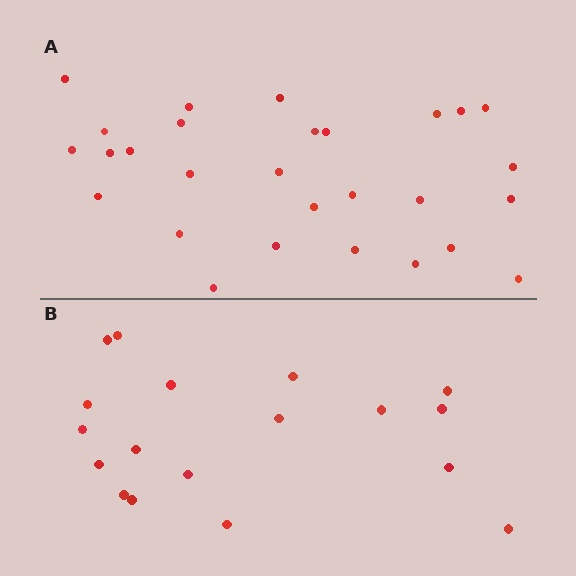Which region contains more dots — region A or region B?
Region A (the top region) has more dots.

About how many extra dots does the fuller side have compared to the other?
Region A has roughly 10 or so more dots than region B.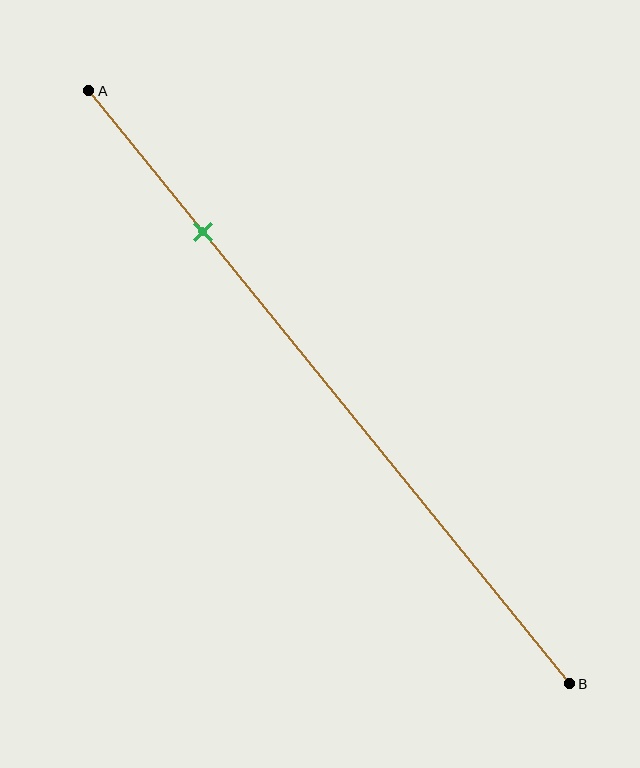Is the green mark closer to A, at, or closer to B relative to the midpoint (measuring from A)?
The green mark is closer to point A than the midpoint of segment AB.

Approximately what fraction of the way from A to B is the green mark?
The green mark is approximately 25% of the way from A to B.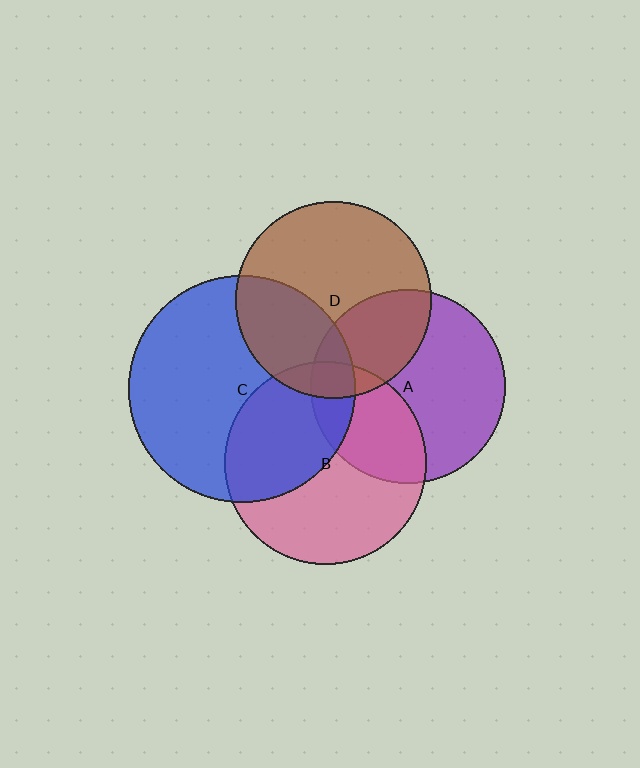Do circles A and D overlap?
Yes.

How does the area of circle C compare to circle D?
Approximately 1.3 times.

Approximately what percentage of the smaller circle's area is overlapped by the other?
Approximately 30%.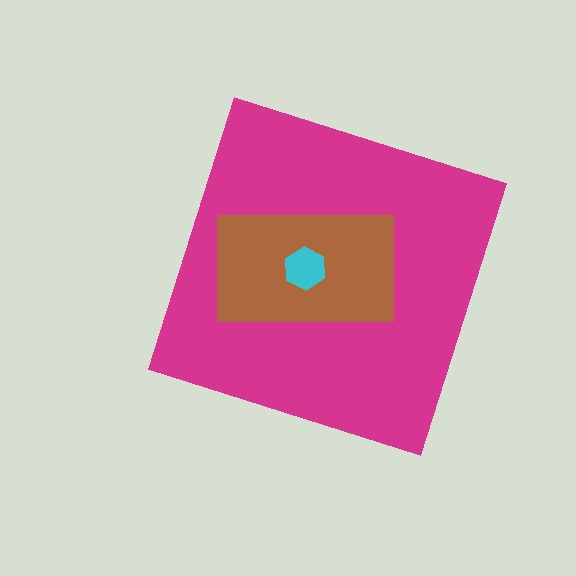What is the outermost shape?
The magenta diamond.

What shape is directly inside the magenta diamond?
The brown rectangle.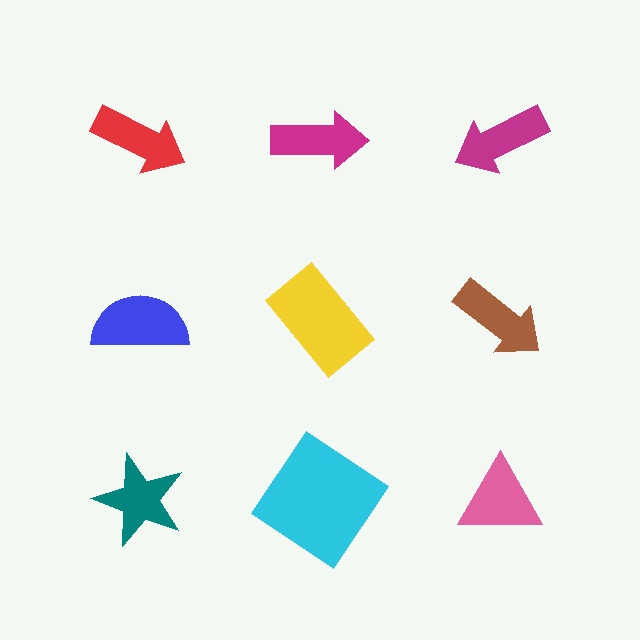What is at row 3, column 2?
A cyan diamond.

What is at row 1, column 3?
A magenta arrow.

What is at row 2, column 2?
A yellow rectangle.